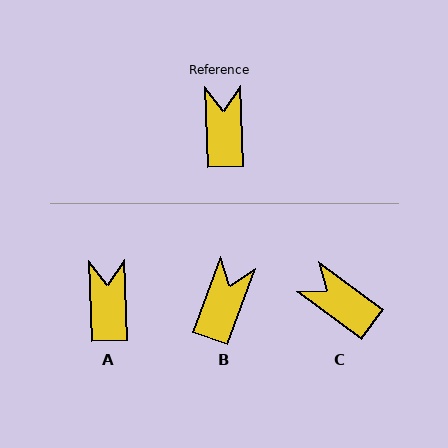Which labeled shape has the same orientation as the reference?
A.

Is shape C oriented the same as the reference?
No, it is off by about 52 degrees.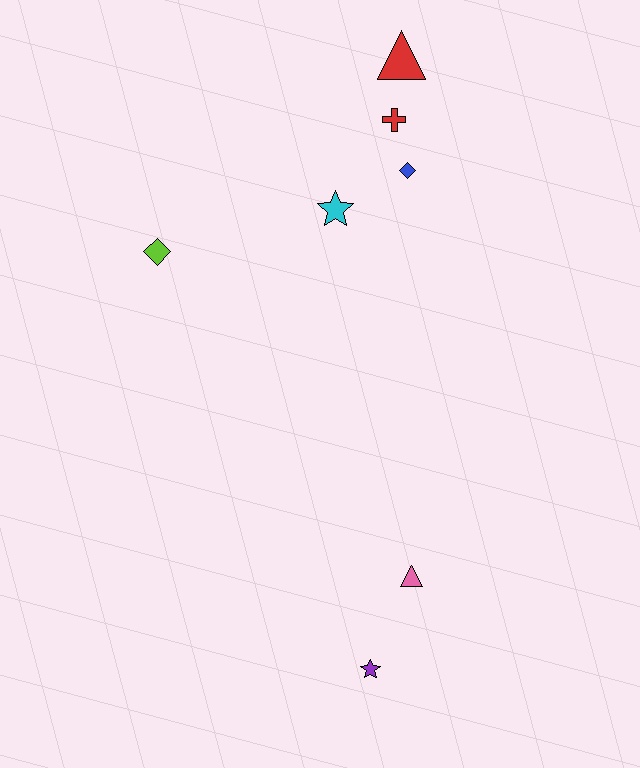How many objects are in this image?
There are 7 objects.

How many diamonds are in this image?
There are 2 diamonds.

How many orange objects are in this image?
There are no orange objects.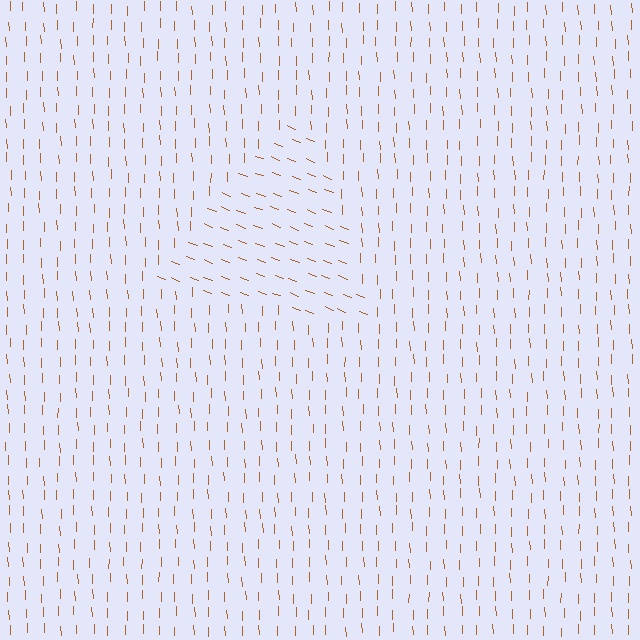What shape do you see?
I see a triangle.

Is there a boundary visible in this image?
Yes, there is a texture boundary formed by a change in line orientation.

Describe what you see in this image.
The image is filled with small brown line segments. A triangle region in the image has lines oriented differently from the surrounding lines, creating a visible texture boundary.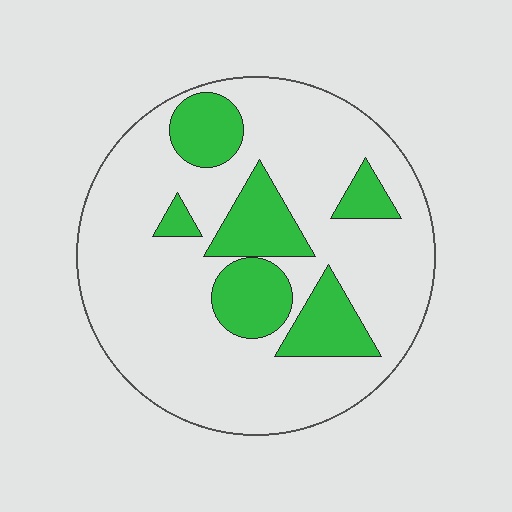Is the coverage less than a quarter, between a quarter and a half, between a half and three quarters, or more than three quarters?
Less than a quarter.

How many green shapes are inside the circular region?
6.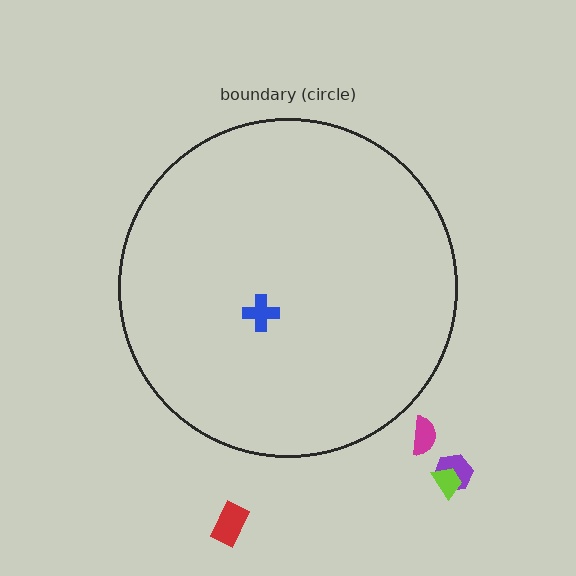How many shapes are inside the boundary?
1 inside, 4 outside.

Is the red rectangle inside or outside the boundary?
Outside.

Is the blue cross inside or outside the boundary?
Inside.